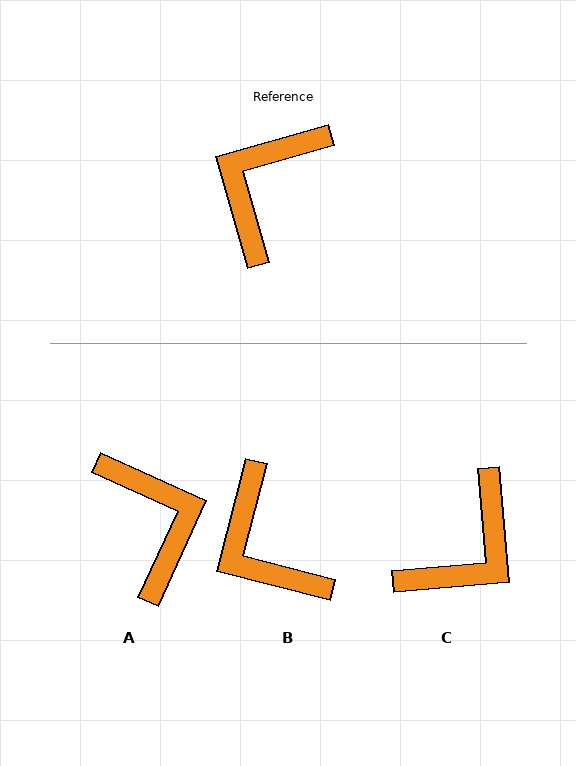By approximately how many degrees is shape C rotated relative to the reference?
Approximately 169 degrees counter-clockwise.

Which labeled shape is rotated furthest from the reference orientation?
C, about 169 degrees away.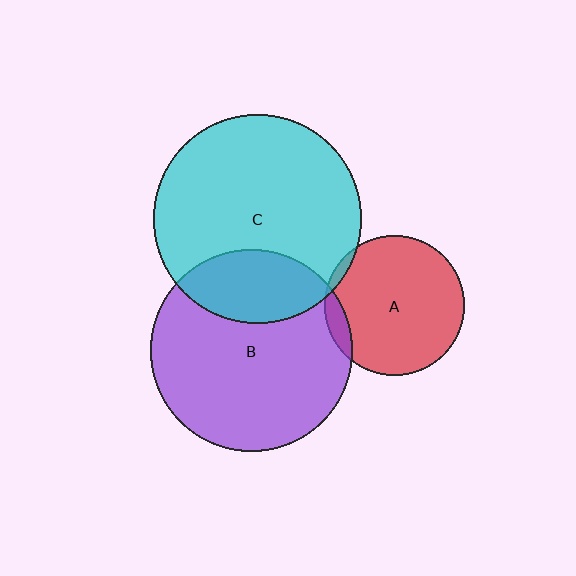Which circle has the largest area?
Circle C (cyan).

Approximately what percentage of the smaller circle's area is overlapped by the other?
Approximately 5%.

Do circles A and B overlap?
Yes.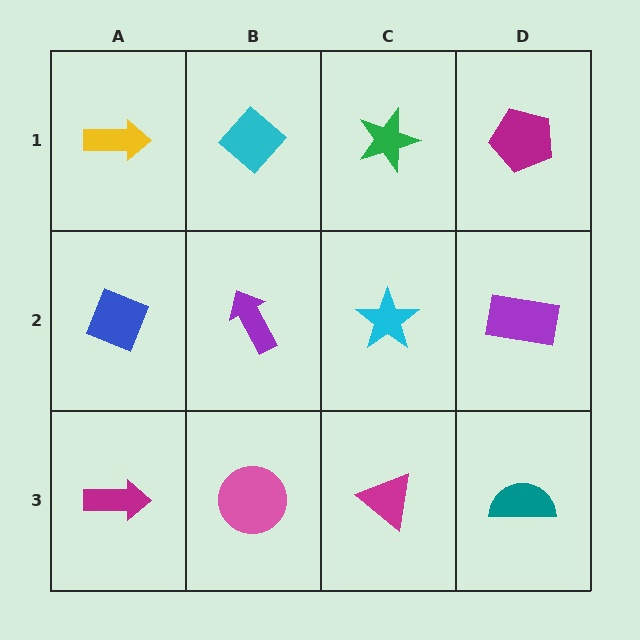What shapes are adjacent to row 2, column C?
A green star (row 1, column C), a magenta triangle (row 3, column C), a purple arrow (row 2, column B), a purple rectangle (row 2, column D).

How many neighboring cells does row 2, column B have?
4.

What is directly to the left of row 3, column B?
A magenta arrow.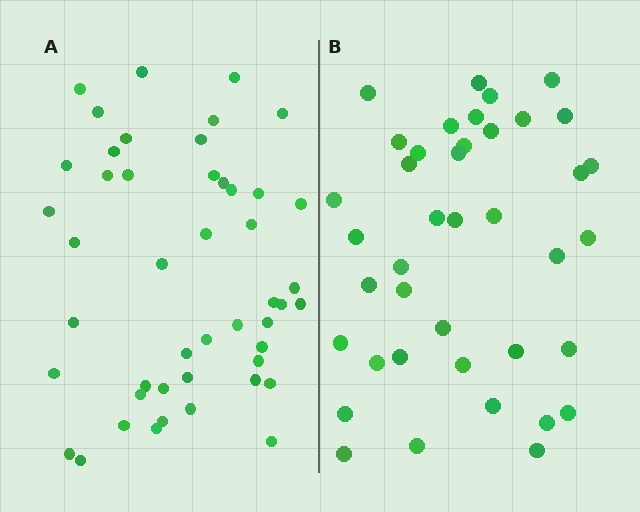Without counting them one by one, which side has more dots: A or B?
Region A (the left region) has more dots.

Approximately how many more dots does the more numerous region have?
Region A has roughly 8 or so more dots than region B.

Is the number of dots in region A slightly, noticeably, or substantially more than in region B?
Region A has only slightly more — the two regions are fairly close. The ratio is roughly 1.2 to 1.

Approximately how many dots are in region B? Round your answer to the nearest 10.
About 40 dots.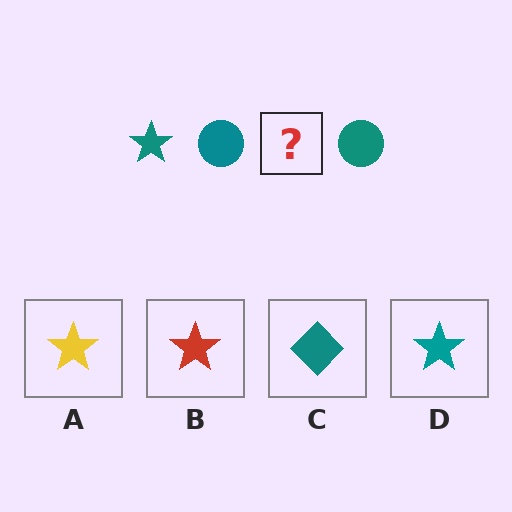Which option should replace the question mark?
Option D.